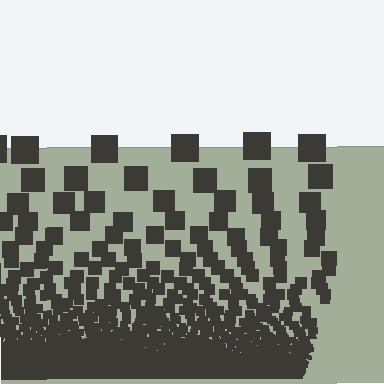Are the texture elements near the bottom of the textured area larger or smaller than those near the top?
Smaller. The gradient is inverted — elements near the bottom are smaller and denser.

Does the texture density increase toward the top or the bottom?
Density increases toward the bottom.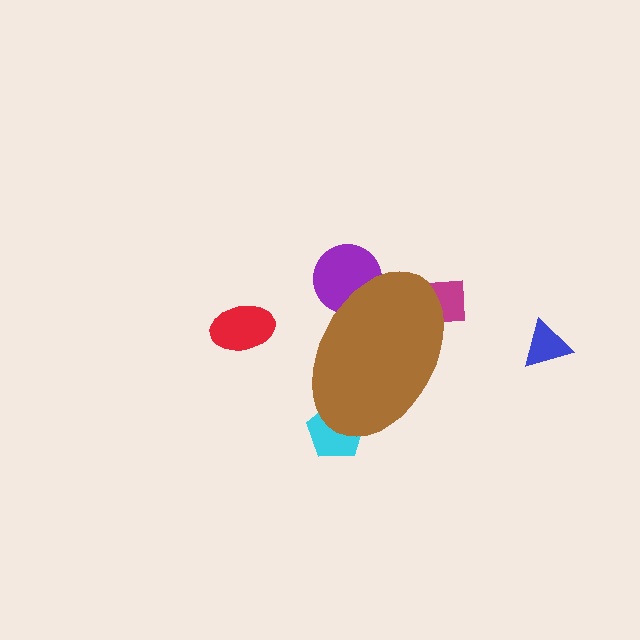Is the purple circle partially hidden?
Yes, the purple circle is partially hidden behind the brown ellipse.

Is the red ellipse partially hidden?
No, the red ellipse is fully visible.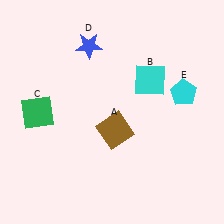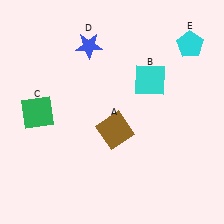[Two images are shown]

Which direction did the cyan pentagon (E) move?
The cyan pentagon (E) moved up.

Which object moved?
The cyan pentagon (E) moved up.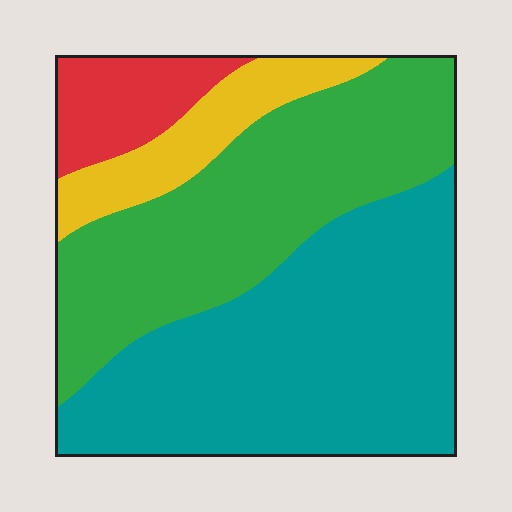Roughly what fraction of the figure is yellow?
Yellow takes up about one tenth (1/10) of the figure.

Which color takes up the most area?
Teal, at roughly 45%.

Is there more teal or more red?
Teal.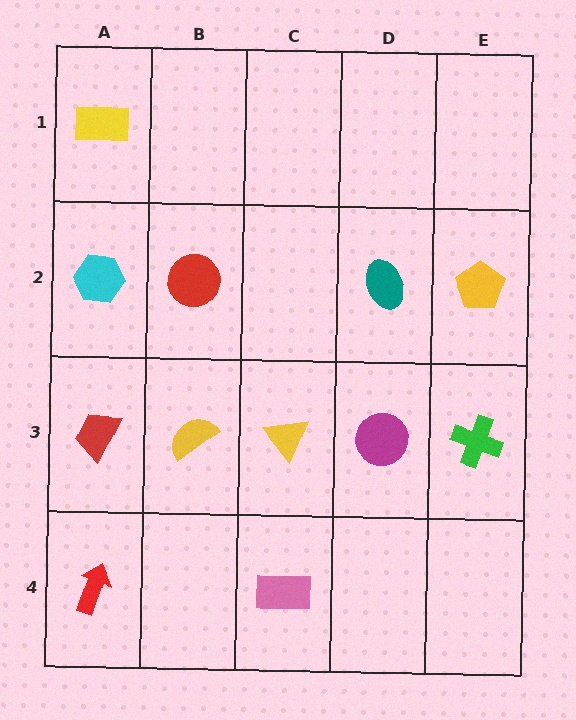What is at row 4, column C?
A pink rectangle.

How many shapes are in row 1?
1 shape.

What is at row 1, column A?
A yellow rectangle.